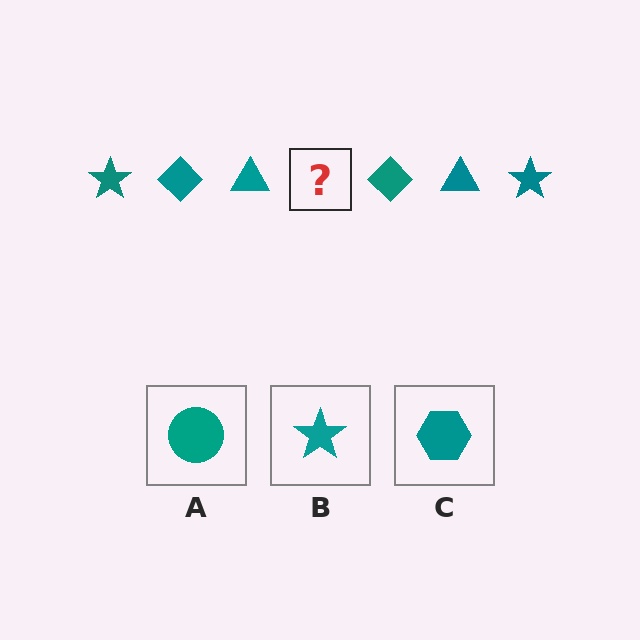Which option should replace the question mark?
Option B.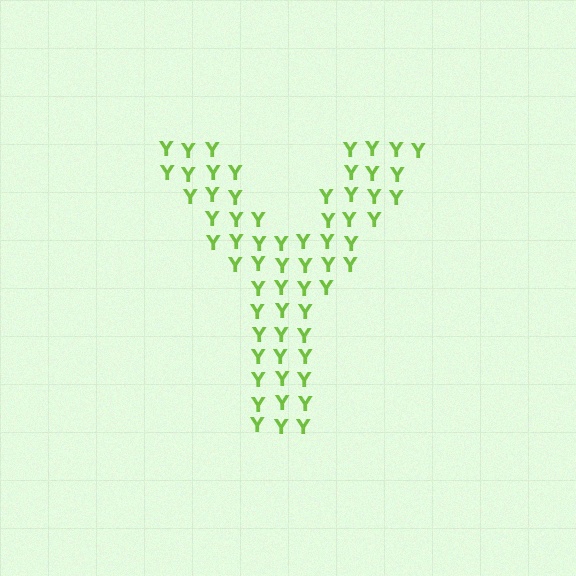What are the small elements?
The small elements are letter Y's.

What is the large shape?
The large shape is the letter Y.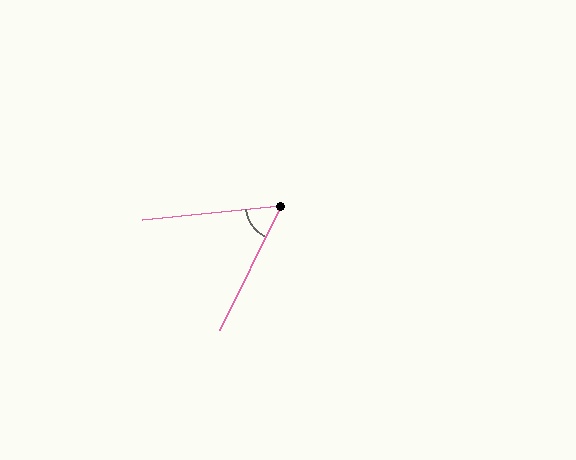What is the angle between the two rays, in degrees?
Approximately 58 degrees.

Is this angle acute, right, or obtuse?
It is acute.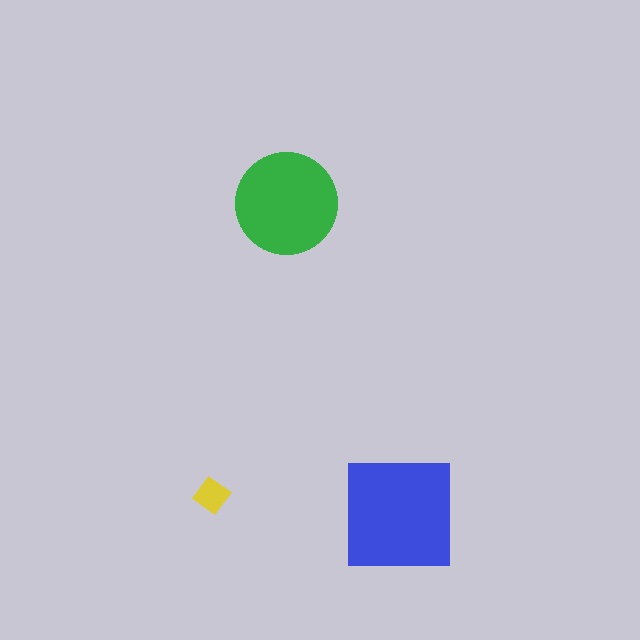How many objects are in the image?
There are 3 objects in the image.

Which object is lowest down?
The blue square is bottommost.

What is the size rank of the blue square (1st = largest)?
1st.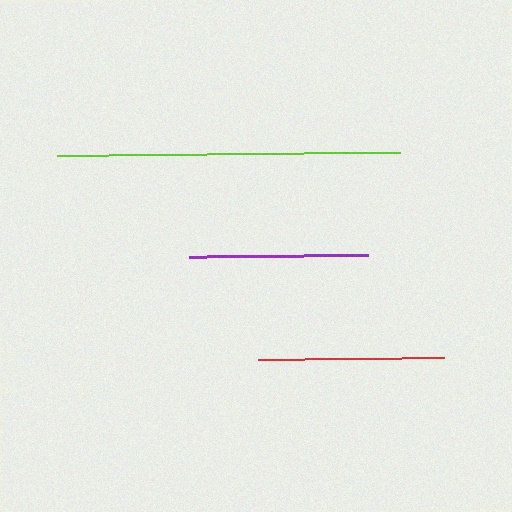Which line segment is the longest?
The lime line is the longest at approximately 343 pixels.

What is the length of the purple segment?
The purple segment is approximately 179 pixels long.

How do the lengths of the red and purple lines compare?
The red and purple lines are approximately the same length.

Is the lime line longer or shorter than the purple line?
The lime line is longer than the purple line.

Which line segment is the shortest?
The purple line is the shortest at approximately 179 pixels.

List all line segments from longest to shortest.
From longest to shortest: lime, red, purple.